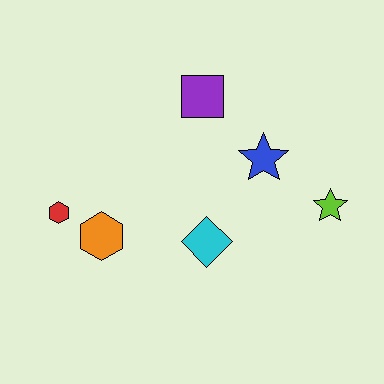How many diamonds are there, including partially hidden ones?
There is 1 diamond.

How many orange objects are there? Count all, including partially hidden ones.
There is 1 orange object.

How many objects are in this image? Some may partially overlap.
There are 6 objects.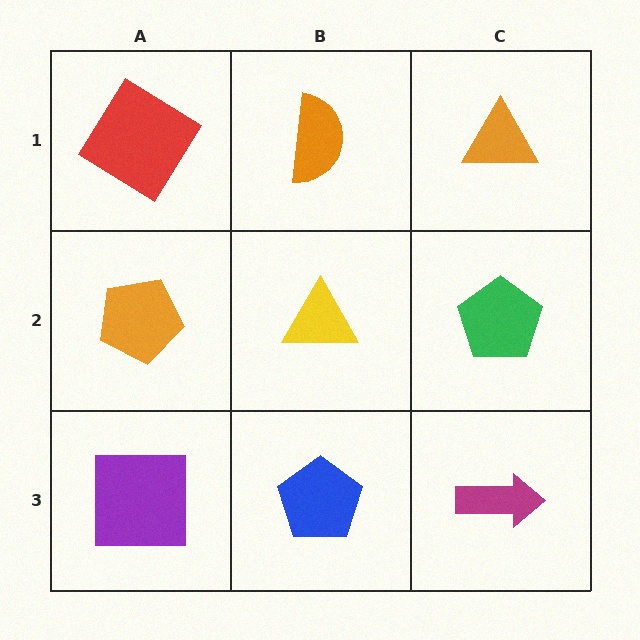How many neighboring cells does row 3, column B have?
3.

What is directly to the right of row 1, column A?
An orange semicircle.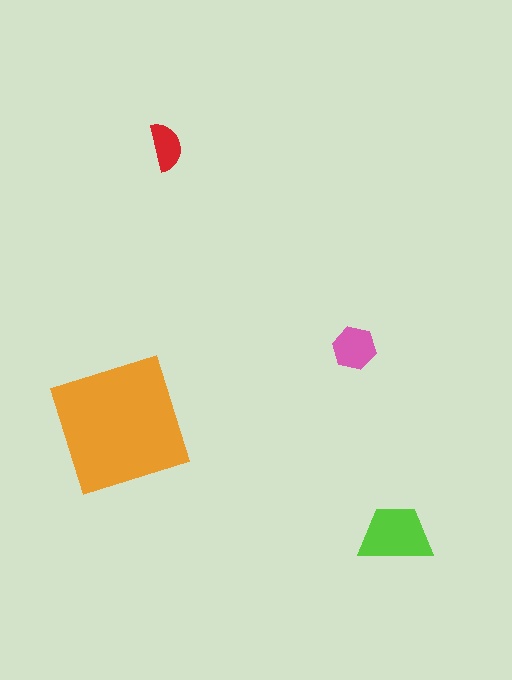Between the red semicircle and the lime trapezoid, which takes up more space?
The lime trapezoid.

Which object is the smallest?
The red semicircle.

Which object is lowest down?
The lime trapezoid is bottommost.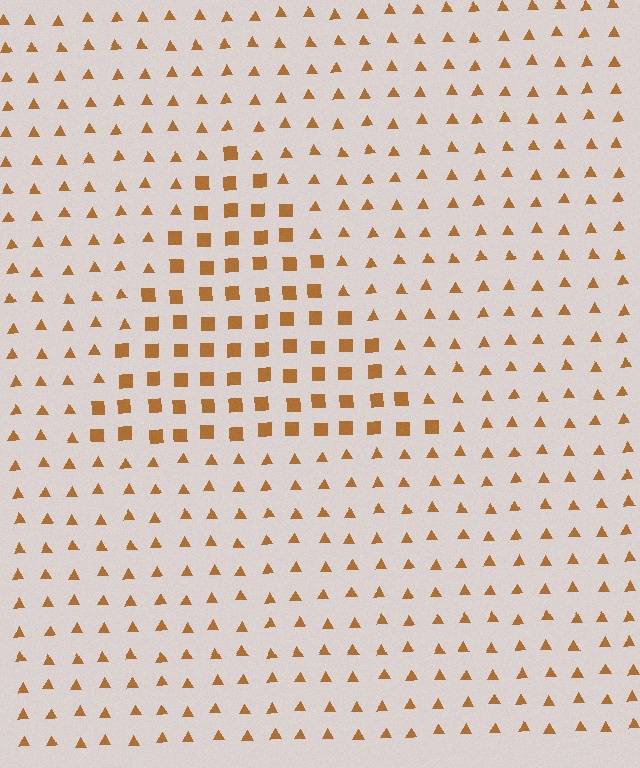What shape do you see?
I see a triangle.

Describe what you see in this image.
The image is filled with small brown elements arranged in a uniform grid. A triangle-shaped region contains squares, while the surrounding area contains triangles. The boundary is defined purely by the change in element shape.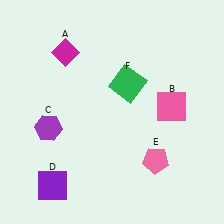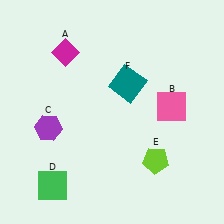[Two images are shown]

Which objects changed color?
D changed from purple to green. E changed from pink to lime. F changed from green to teal.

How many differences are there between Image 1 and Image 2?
There are 3 differences between the two images.